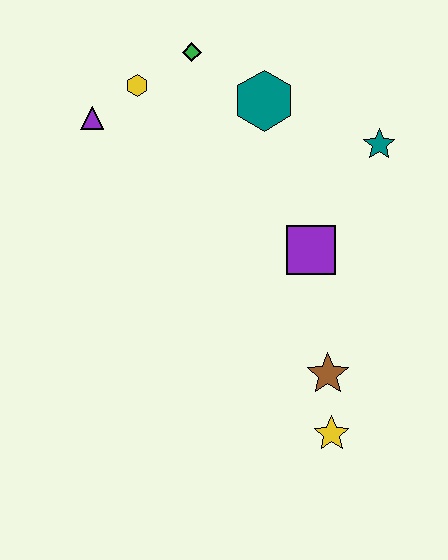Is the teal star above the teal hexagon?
No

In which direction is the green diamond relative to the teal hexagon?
The green diamond is to the left of the teal hexagon.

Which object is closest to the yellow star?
The brown star is closest to the yellow star.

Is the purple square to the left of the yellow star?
Yes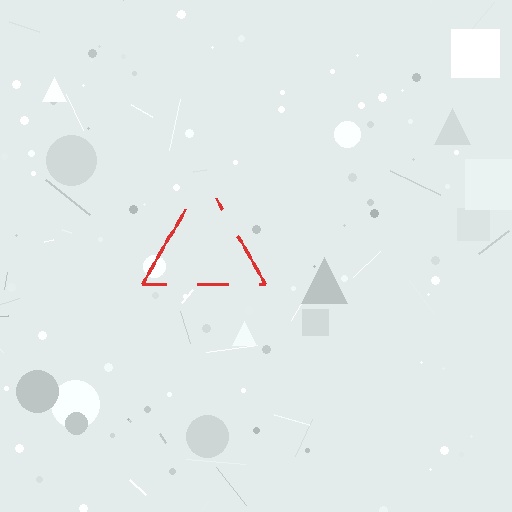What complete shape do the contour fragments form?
The contour fragments form a triangle.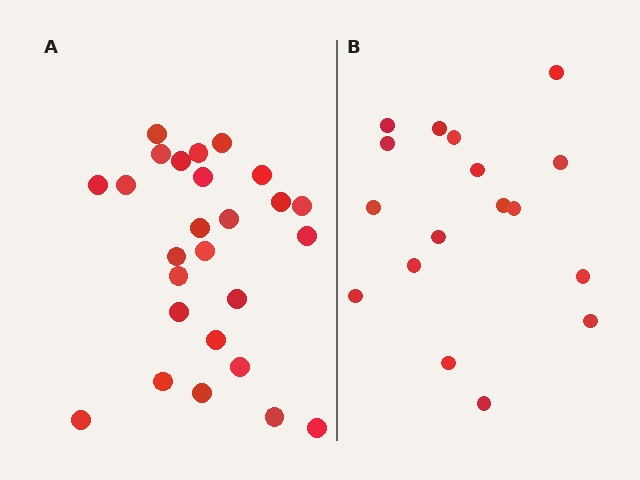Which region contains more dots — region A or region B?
Region A (the left region) has more dots.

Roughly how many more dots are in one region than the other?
Region A has roughly 8 or so more dots than region B.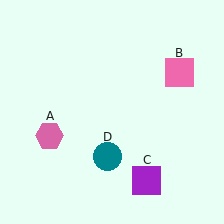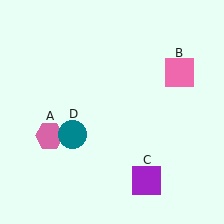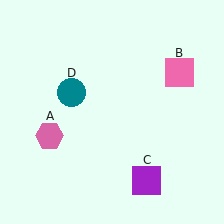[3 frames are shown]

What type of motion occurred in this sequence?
The teal circle (object D) rotated clockwise around the center of the scene.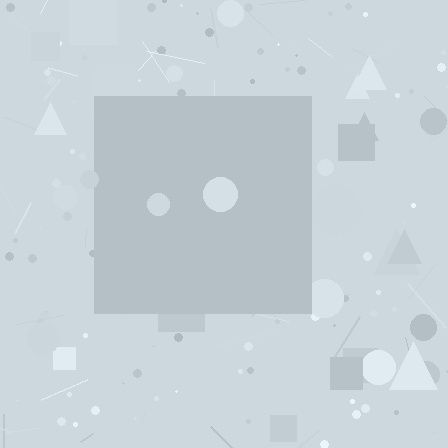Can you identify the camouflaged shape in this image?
The camouflaged shape is a square.